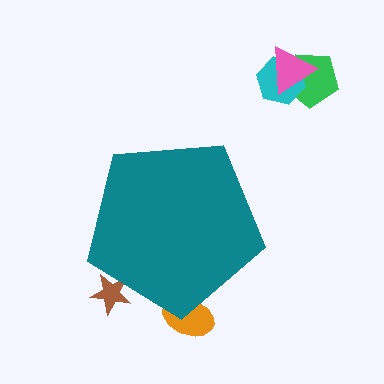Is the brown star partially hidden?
Yes, the brown star is partially hidden behind the teal pentagon.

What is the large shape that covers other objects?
A teal pentagon.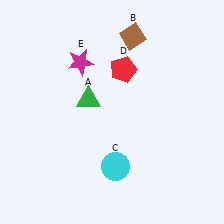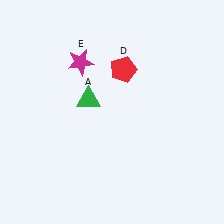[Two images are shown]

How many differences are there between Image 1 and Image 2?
There are 2 differences between the two images.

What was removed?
The brown diamond (B), the cyan circle (C) were removed in Image 2.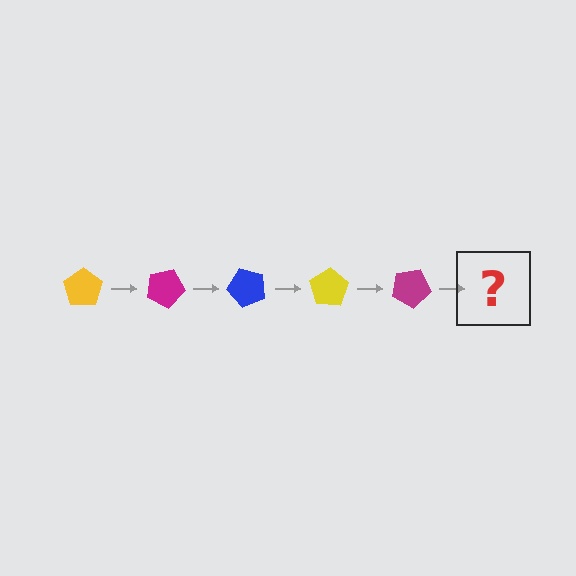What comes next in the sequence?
The next element should be a blue pentagon, rotated 125 degrees from the start.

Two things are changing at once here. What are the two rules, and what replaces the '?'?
The two rules are that it rotates 25 degrees each step and the color cycles through yellow, magenta, and blue. The '?' should be a blue pentagon, rotated 125 degrees from the start.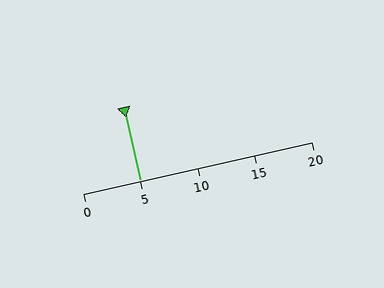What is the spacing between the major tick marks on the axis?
The major ticks are spaced 5 apart.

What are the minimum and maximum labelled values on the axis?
The axis runs from 0 to 20.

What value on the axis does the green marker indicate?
The marker indicates approximately 5.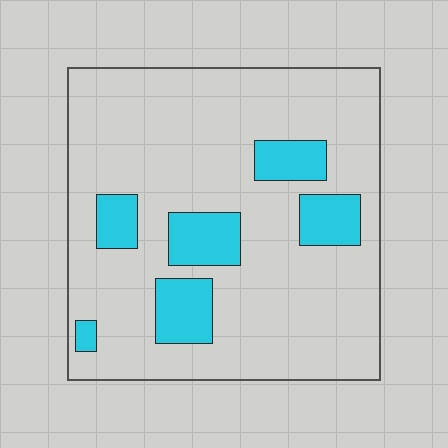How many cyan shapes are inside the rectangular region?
6.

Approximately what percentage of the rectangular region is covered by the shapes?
Approximately 15%.